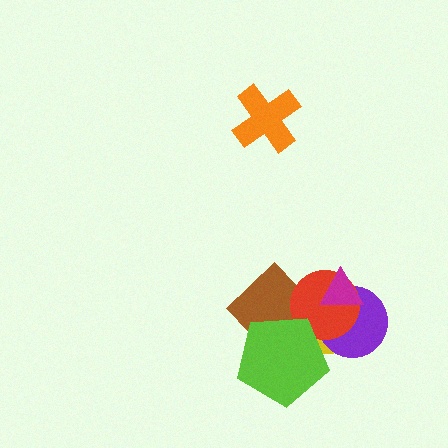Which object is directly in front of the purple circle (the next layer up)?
The red circle is directly in front of the purple circle.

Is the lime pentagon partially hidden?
No, no other shape covers it.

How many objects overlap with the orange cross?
0 objects overlap with the orange cross.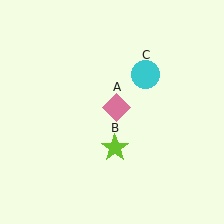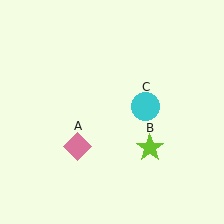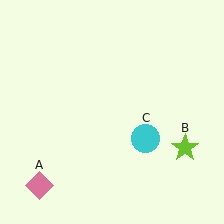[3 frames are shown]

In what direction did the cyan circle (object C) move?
The cyan circle (object C) moved down.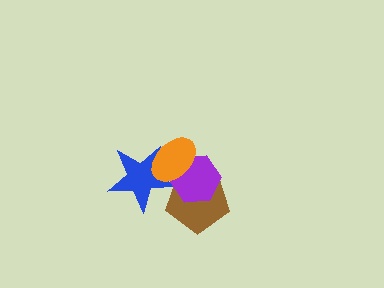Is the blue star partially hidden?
Yes, it is partially covered by another shape.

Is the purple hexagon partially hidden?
Yes, it is partially covered by another shape.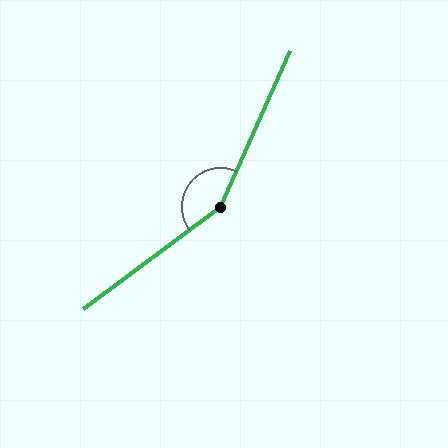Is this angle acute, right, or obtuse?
It is obtuse.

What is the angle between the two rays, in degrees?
Approximately 151 degrees.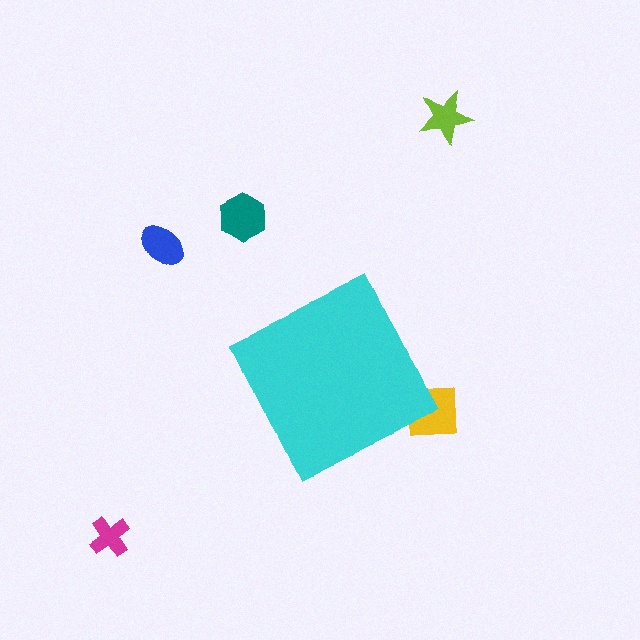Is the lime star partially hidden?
No, the lime star is fully visible.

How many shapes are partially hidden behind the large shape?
1 shape is partially hidden.